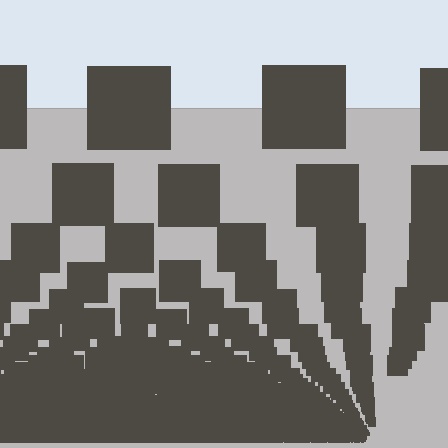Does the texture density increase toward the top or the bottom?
Density increases toward the bottom.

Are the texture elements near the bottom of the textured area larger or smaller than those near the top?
Smaller. The gradient is inverted — elements near the bottom are smaller and denser.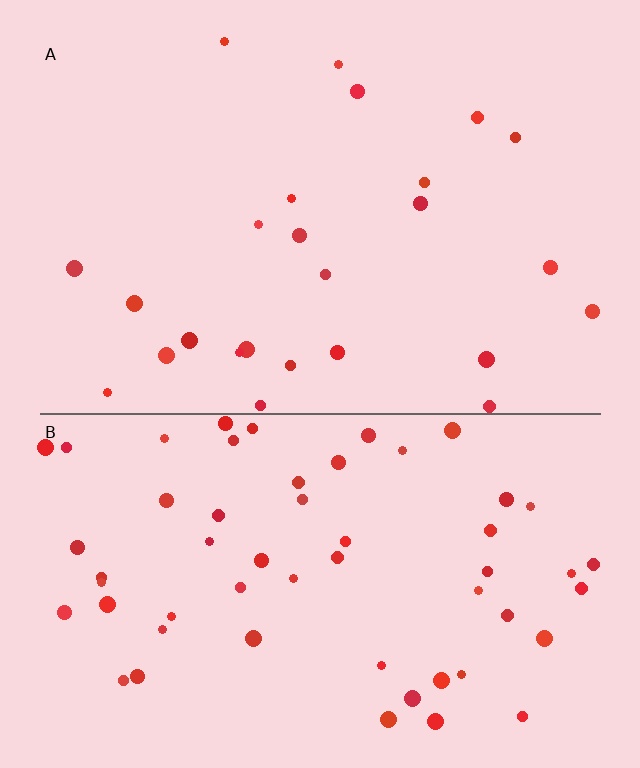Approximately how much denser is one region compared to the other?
Approximately 2.2× — region B over region A.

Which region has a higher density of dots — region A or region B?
B (the bottom).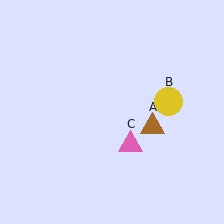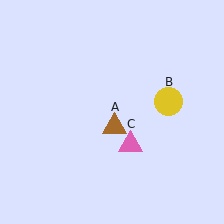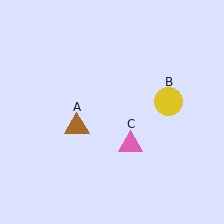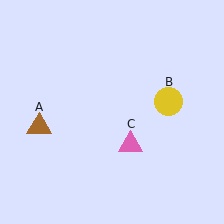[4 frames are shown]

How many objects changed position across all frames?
1 object changed position: brown triangle (object A).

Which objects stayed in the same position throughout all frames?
Yellow circle (object B) and pink triangle (object C) remained stationary.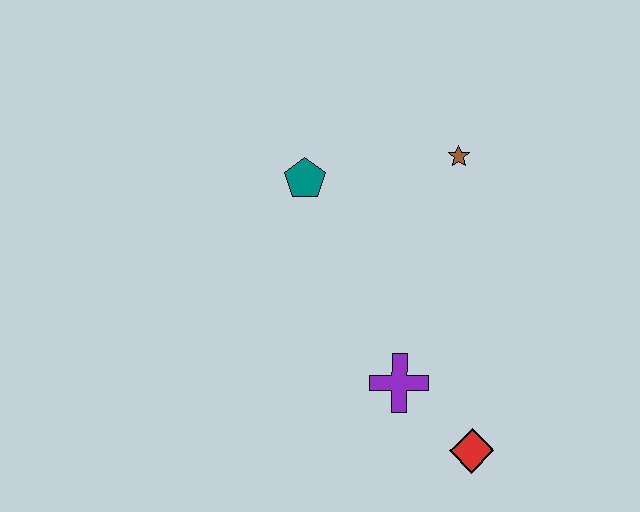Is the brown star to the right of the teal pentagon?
Yes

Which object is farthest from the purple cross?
The brown star is farthest from the purple cross.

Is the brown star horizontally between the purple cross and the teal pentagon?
No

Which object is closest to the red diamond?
The purple cross is closest to the red diamond.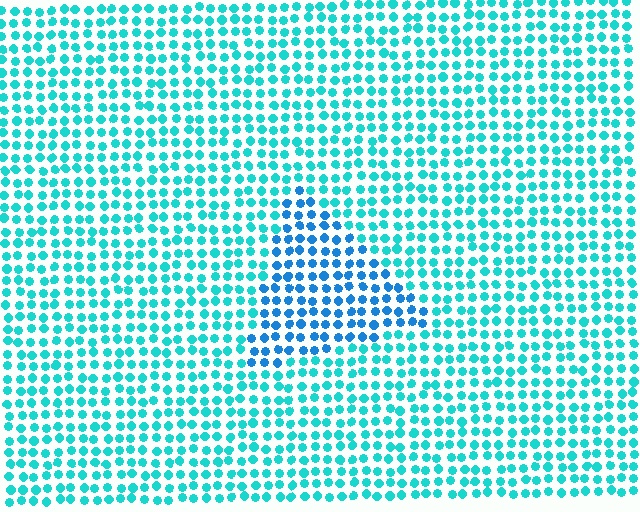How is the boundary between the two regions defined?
The boundary is defined purely by a slight shift in hue (about 30 degrees). Spacing, size, and orientation are identical on both sides.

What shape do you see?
I see a triangle.